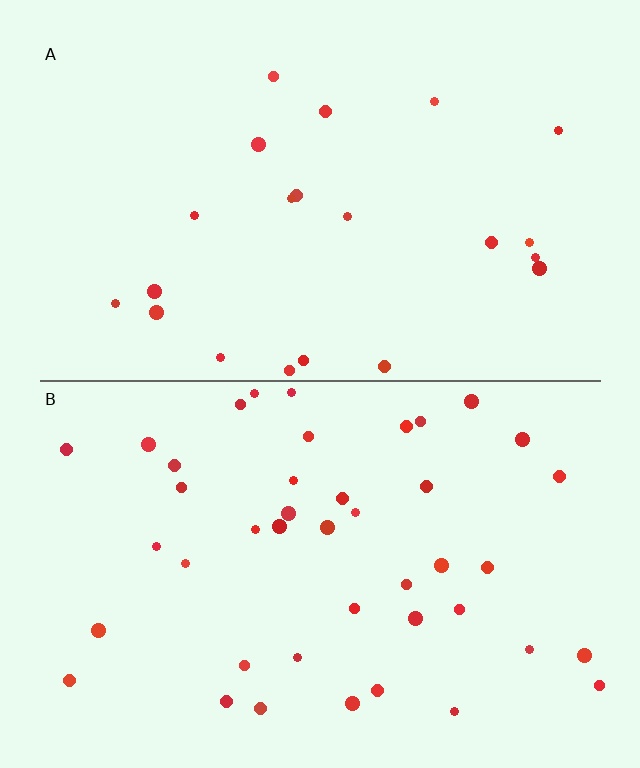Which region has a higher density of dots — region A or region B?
B (the bottom).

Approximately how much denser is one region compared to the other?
Approximately 2.0× — region B over region A.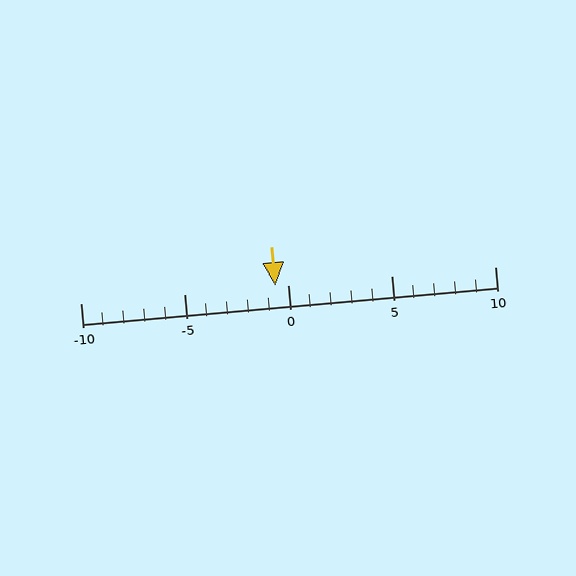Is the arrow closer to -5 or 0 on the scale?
The arrow is closer to 0.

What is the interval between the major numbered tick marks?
The major tick marks are spaced 5 units apart.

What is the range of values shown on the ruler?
The ruler shows values from -10 to 10.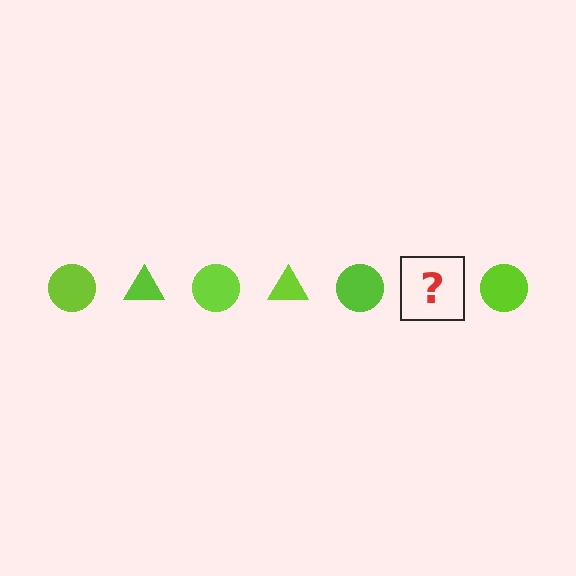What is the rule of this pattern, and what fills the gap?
The rule is that the pattern cycles through circle, triangle shapes in lime. The gap should be filled with a lime triangle.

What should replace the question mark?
The question mark should be replaced with a lime triangle.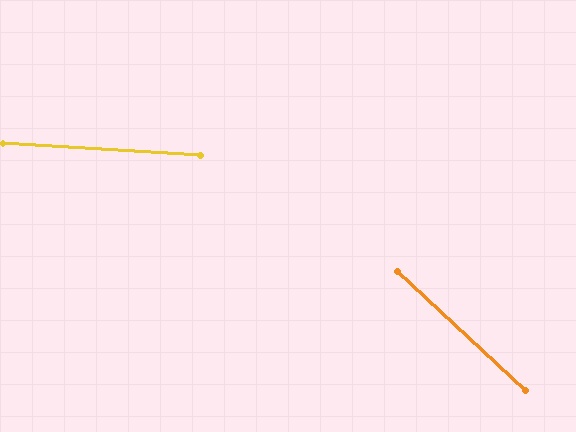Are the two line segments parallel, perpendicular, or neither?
Neither parallel nor perpendicular — they differ by about 39°.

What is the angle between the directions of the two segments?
Approximately 39 degrees.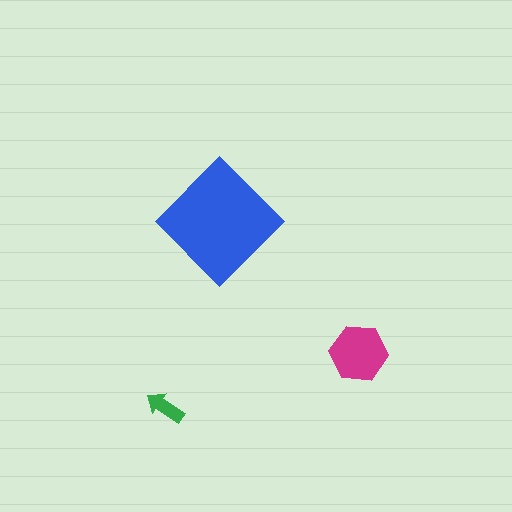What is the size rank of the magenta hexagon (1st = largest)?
2nd.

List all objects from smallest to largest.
The green arrow, the magenta hexagon, the blue diamond.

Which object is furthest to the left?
The green arrow is leftmost.